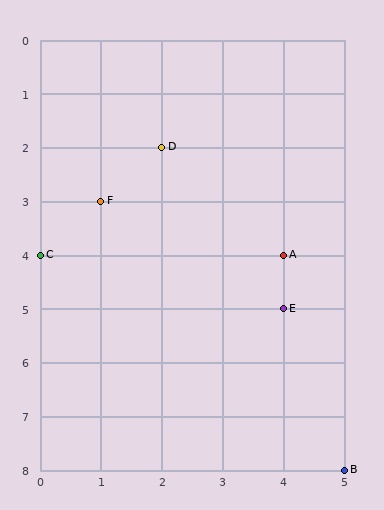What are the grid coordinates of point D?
Point D is at grid coordinates (2, 2).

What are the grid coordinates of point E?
Point E is at grid coordinates (4, 5).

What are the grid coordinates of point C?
Point C is at grid coordinates (0, 4).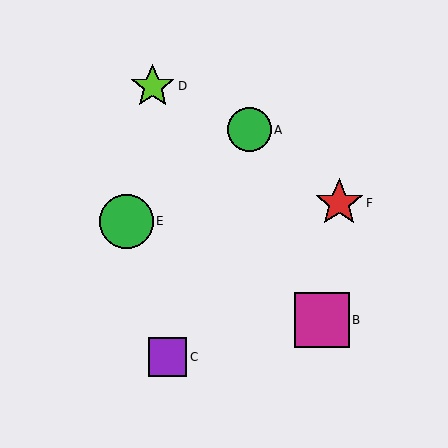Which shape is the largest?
The magenta square (labeled B) is the largest.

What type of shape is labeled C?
Shape C is a purple square.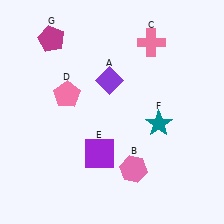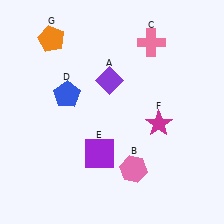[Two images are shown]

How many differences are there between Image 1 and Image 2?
There are 3 differences between the two images.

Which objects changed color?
D changed from pink to blue. F changed from teal to magenta. G changed from magenta to orange.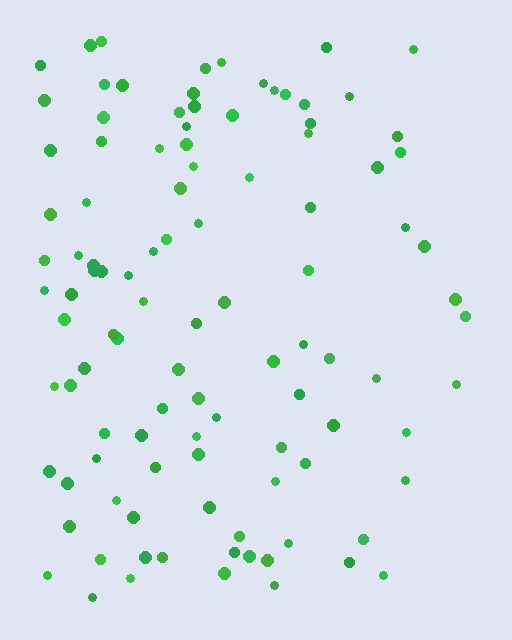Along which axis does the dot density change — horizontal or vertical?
Horizontal.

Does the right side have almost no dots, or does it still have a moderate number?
Still a moderate number, just noticeably fewer than the left.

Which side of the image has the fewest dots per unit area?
The right.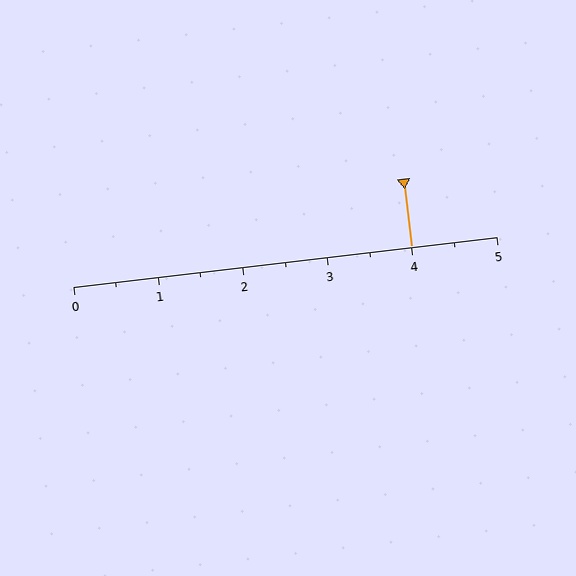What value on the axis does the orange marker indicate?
The marker indicates approximately 4.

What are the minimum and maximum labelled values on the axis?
The axis runs from 0 to 5.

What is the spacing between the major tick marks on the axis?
The major ticks are spaced 1 apart.